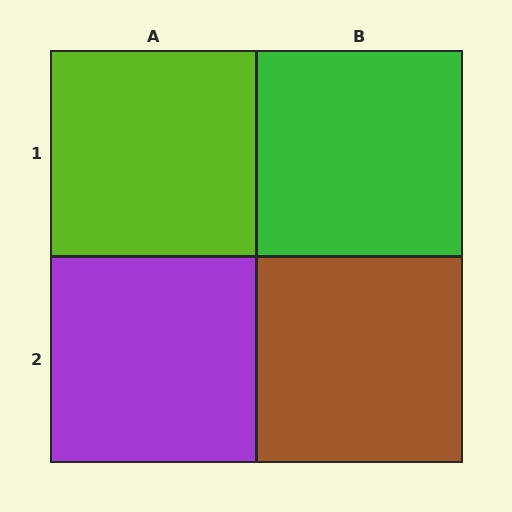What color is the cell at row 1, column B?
Green.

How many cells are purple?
1 cell is purple.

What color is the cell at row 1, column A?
Lime.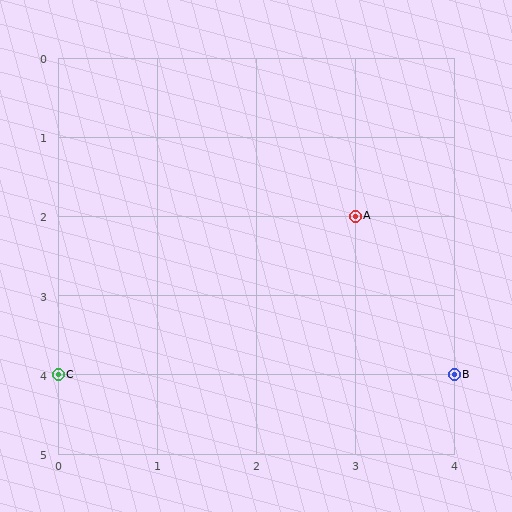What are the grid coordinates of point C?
Point C is at grid coordinates (0, 4).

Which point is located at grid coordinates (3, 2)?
Point A is at (3, 2).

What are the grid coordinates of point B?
Point B is at grid coordinates (4, 4).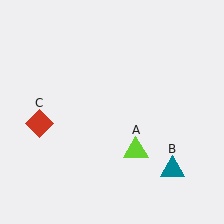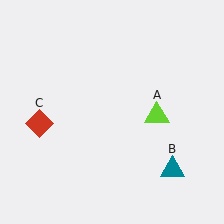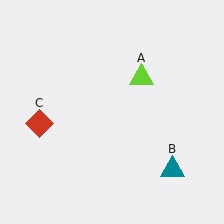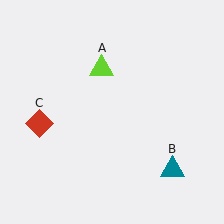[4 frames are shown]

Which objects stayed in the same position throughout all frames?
Teal triangle (object B) and red diamond (object C) remained stationary.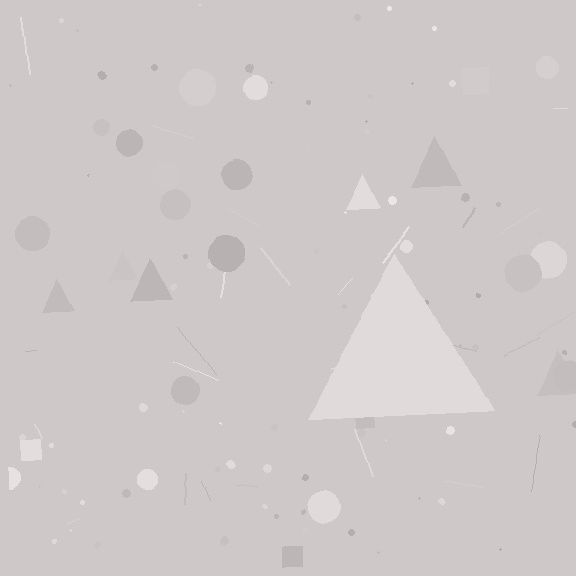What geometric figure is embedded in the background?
A triangle is embedded in the background.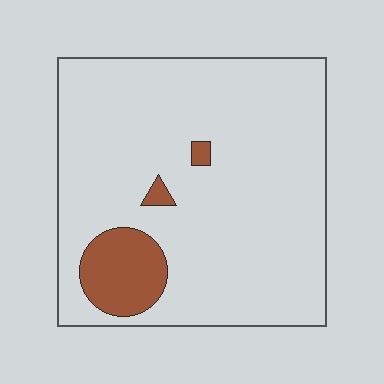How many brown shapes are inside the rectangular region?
3.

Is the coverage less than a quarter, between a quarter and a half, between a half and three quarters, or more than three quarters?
Less than a quarter.